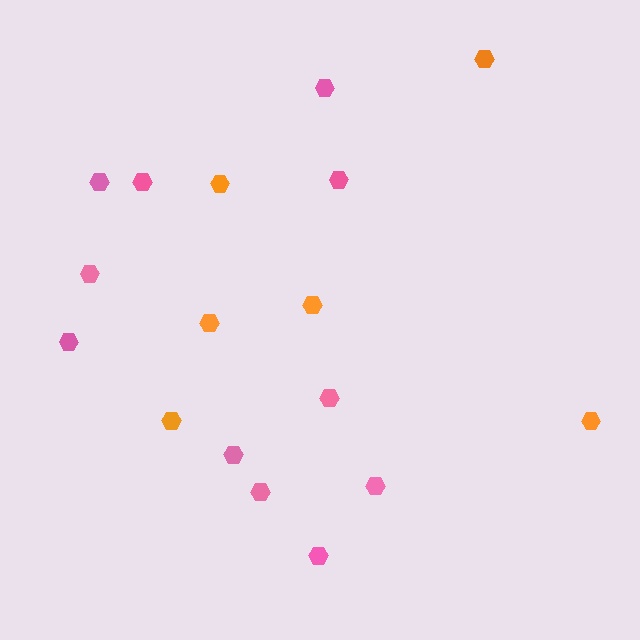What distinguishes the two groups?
There are 2 groups: one group of pink hexagons (11) and one group of orange hexagons (6).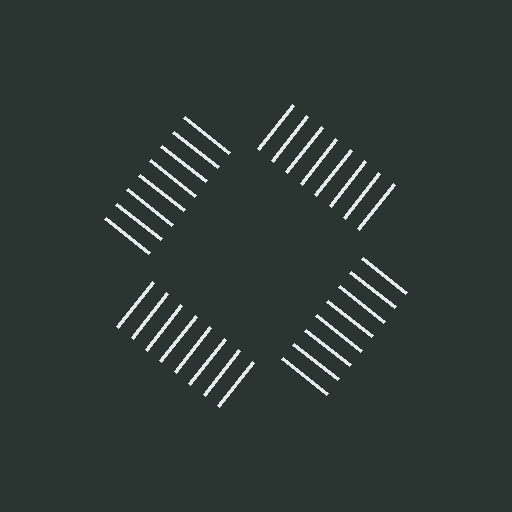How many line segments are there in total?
32 — 8 along each of the 4 edges.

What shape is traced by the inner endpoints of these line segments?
An illusory square — the line segments terminate on its edges but no continuous stroke is drawn.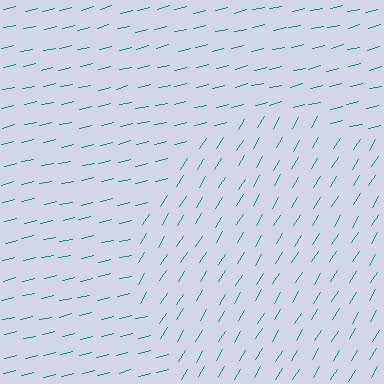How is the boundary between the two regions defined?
The boundary is defined purely by a change in line orientation (approximately 45 degrees difference). All lines are the same color and thickness.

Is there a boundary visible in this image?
Yes, there is a texture boundary formed by a change in line orientation.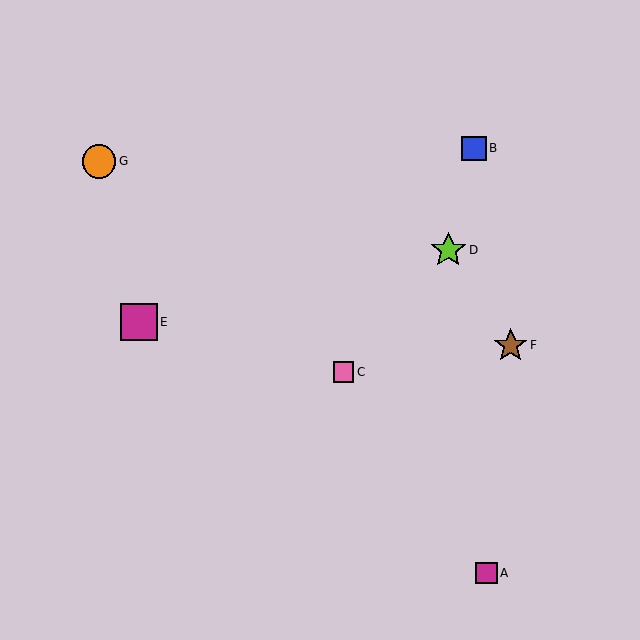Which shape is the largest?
The magenta square (labeled E) is the largest.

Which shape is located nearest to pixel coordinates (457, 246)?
The lime star (labeled D) at (448, 250) is nearest to that location.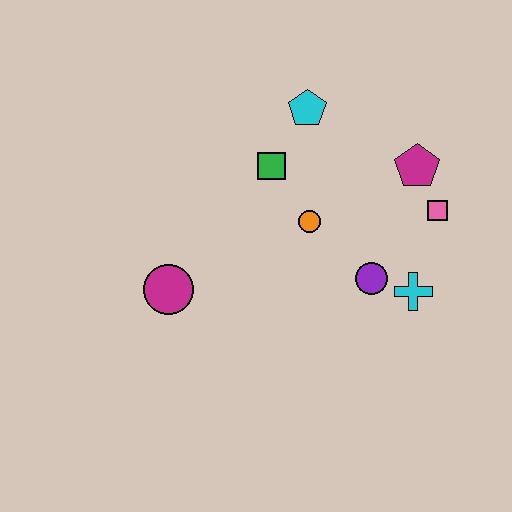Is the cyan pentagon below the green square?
No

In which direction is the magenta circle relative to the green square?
The magenta circle is below the green square.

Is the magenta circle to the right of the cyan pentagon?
No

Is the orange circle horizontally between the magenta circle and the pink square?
Yes